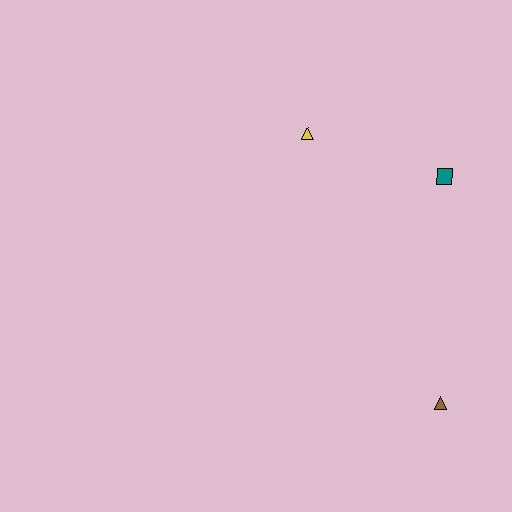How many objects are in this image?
There are 3 objects.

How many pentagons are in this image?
There are no pentagons.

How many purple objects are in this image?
There are no purple objects.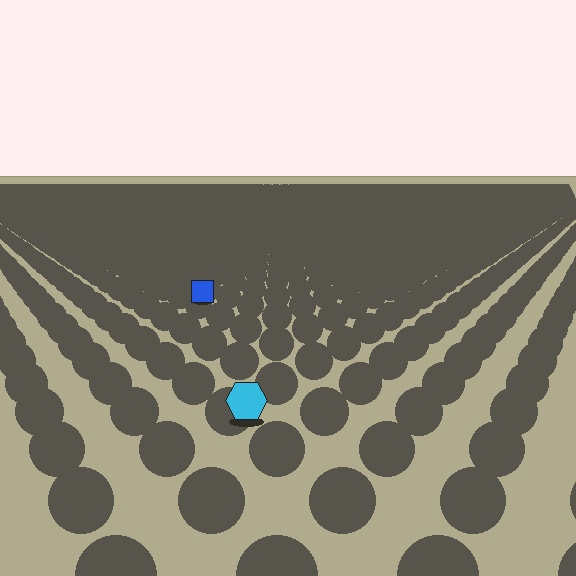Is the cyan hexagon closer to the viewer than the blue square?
Yes. The cyan hexagon is closer — you can tell from the texture gradient: the ground texture is coarser near it.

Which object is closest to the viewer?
The cyan hexagon is closest. The texture marks near it are larger and more spread out.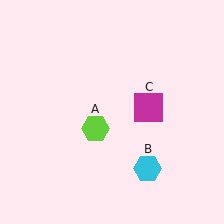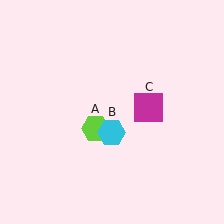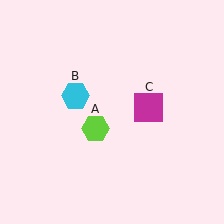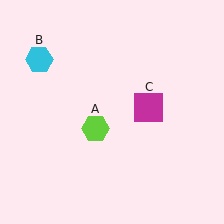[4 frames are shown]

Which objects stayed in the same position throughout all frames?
Lime hexagon (object A) and magenta square (object C) remained stationary.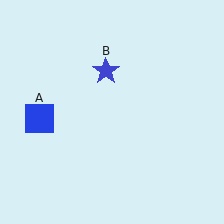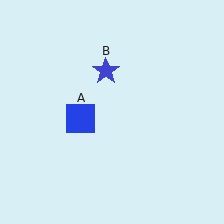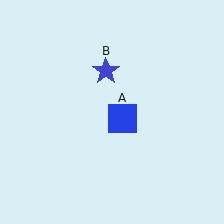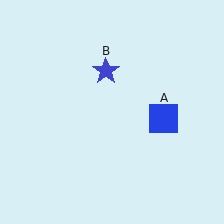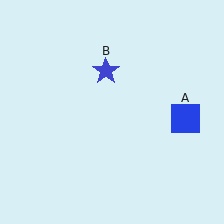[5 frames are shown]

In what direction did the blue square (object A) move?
The blue square (object A) moved right.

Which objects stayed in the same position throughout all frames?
Blue star (object B) remained stationary.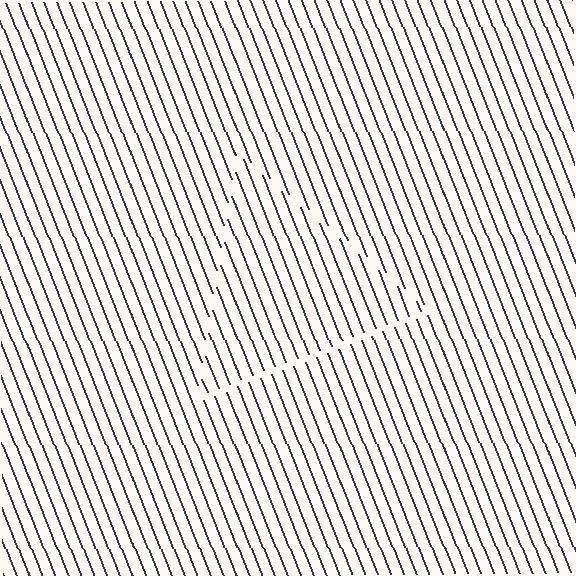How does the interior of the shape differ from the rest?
The interior of the shape contains the same grating, shifted by half a period — the contour is defined by the phase discontinuity where line-ends from the inner and outer gratings abut.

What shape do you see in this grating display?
An illusory triangle. The interior of the shape contains the same grating, shifted by half a period — the contour is defined by the phase discontinuity where line-ends from the inner and outer gratings abut.